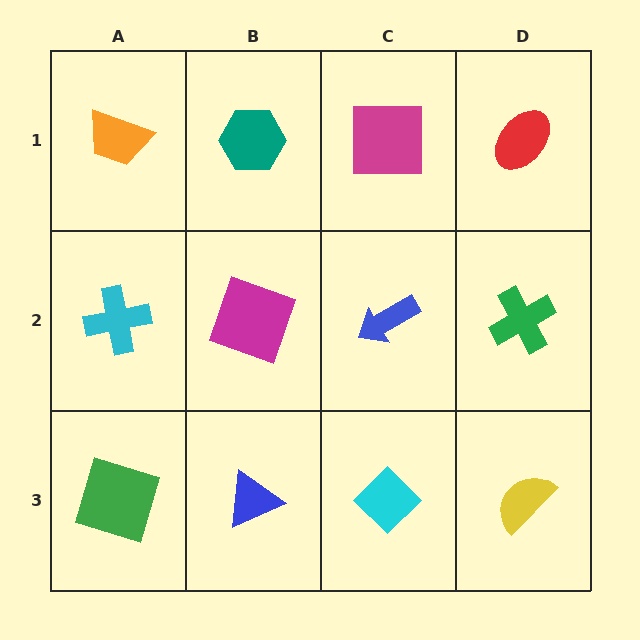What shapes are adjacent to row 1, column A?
A cyan cross (row 2, column A), a teal hexagon (row 1, column B).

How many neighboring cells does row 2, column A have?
3.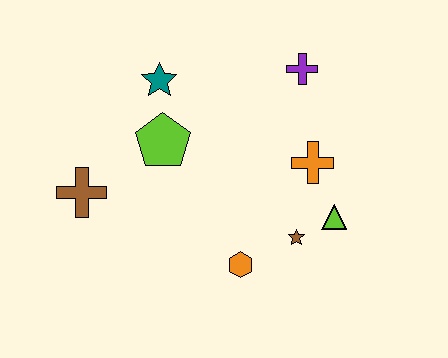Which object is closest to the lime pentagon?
The teal star is closest to the lime pentagon.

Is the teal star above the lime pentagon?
Yes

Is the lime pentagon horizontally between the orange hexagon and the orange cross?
No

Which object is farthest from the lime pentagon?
The lime triangle is farthest from the lime pentagon.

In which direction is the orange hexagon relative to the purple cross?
The orange hexagon is below the purple cross.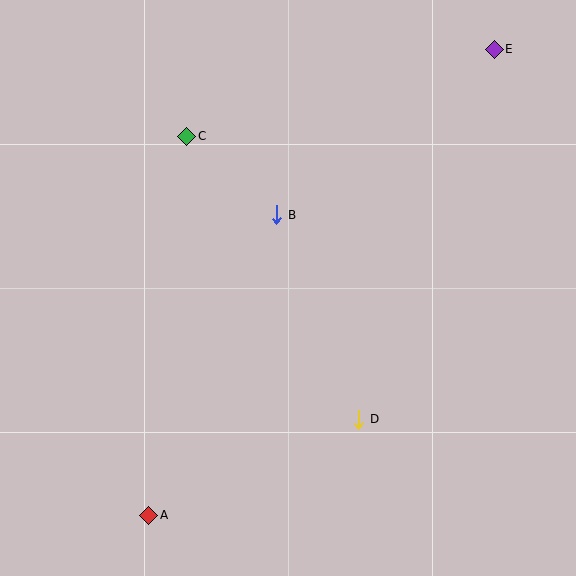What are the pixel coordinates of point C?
Point C is at (187, 136).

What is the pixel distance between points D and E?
The distance between D and E is 394 pixels.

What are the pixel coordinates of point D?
Point D is at (359, 420).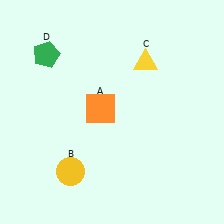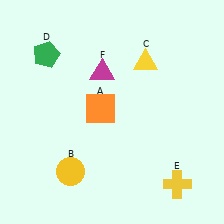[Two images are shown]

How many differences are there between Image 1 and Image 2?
There are 2 differences between the two images.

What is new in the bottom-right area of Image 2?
A yellow cross (E) was added in the bottom-right area of Image 2.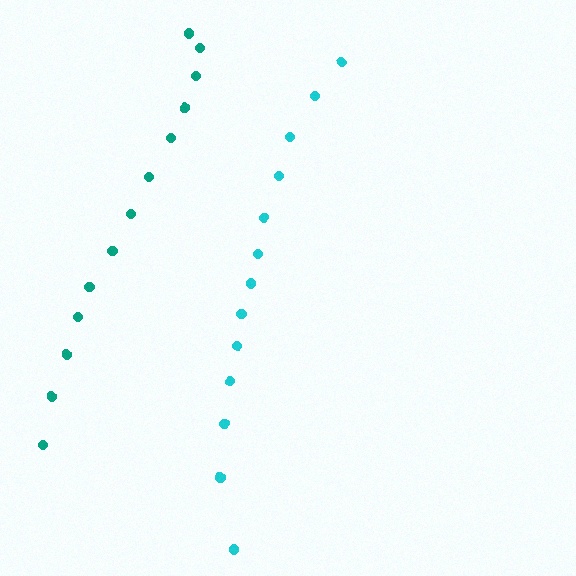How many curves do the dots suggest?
There are 2 distinct paths.